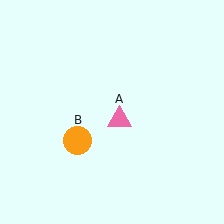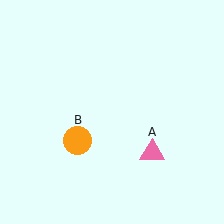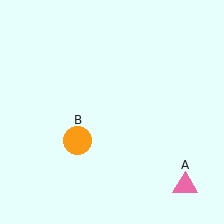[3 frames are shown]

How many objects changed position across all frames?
1 object changed position: pink triangle (object A).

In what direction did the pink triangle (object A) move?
The pink triangle (object A) moved down and to the right.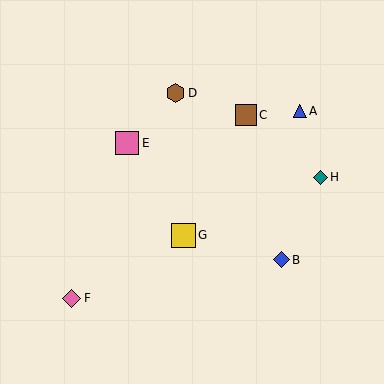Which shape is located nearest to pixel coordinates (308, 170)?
The teal diamond (labeled H) at (320, 177) is nearest to that location.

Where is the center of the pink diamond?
The center of the pink diamond is at (71, 298).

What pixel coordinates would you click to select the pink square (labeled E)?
Click at (127, 143) to select the pink square E.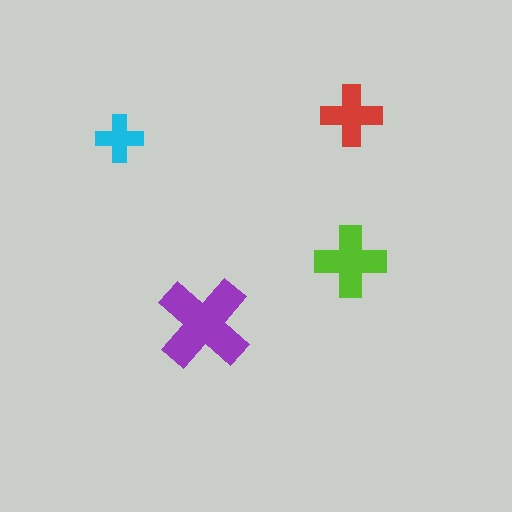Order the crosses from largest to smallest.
the purple one, the lime one, the red one, the cyan one.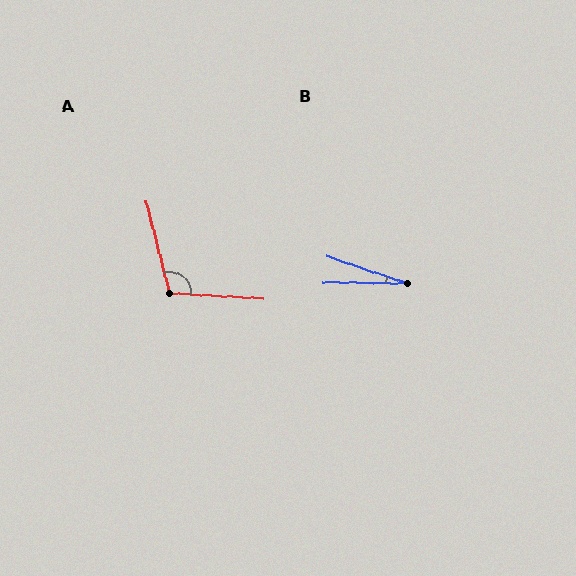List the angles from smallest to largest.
B (18°), A (107°).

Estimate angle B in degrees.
Approximately 18 degrees.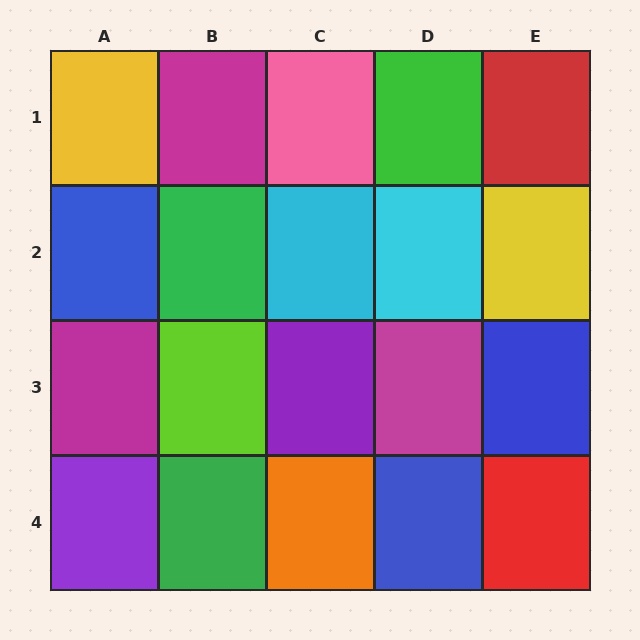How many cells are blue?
3 cells are blue.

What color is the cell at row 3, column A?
Magenta.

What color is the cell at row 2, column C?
Cyan.